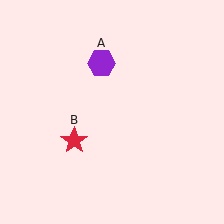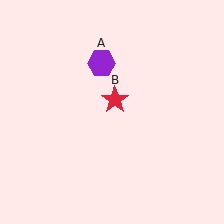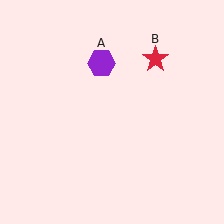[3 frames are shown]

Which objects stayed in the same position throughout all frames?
Purple hexagon (object A) remained stationary.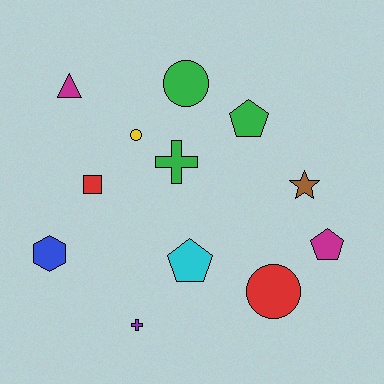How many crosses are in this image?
There are 2 crosses.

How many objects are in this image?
There are 12 objects.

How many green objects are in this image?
There are 3 green objects.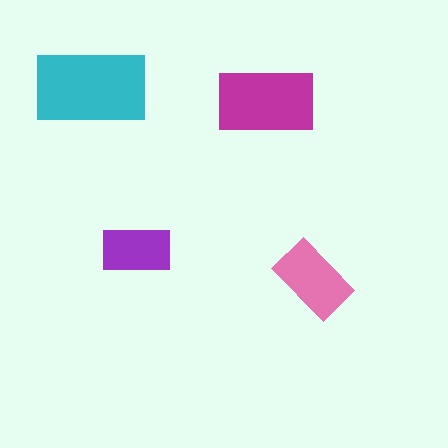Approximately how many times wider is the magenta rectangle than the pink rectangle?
About 1.5 times wider.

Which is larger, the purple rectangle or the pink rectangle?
The pink one.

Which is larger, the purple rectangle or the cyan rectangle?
The cyan one.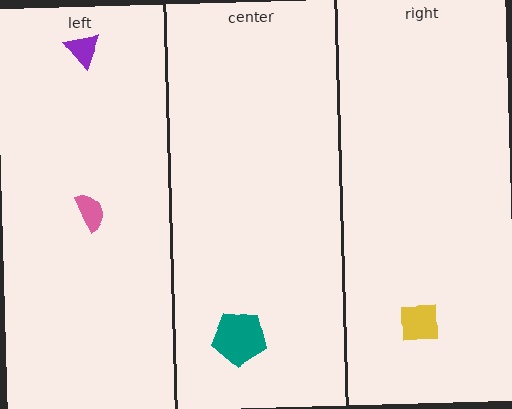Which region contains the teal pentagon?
The center region.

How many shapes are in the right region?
1.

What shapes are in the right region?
The yellow square.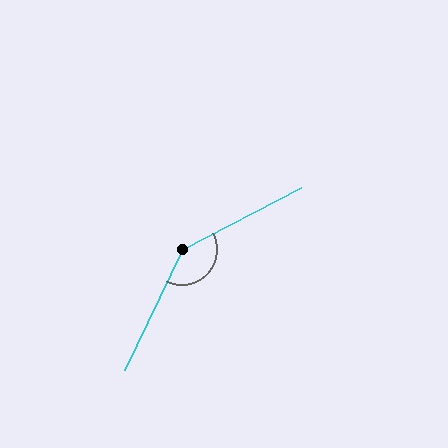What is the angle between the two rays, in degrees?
Approximately 143 degrees.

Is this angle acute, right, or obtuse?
It is obtuse.